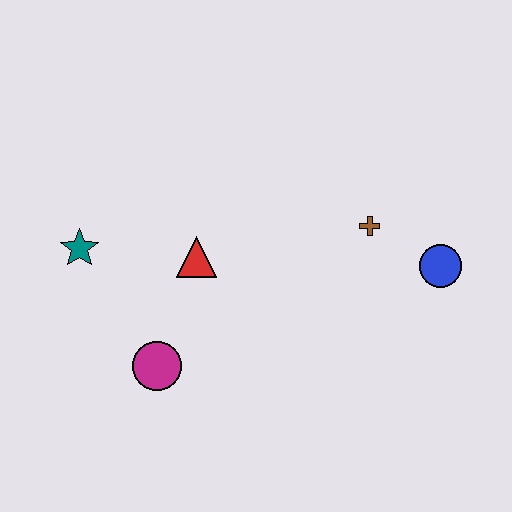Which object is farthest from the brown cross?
The teal star is farthest from the brown cross.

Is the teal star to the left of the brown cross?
Yes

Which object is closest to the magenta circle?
The red triangle is closest to the magenta circle.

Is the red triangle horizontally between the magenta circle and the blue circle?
Yes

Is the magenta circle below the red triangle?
Yes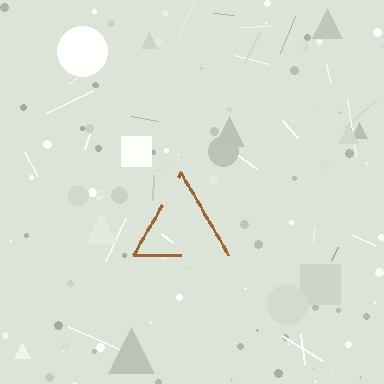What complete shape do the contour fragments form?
The contour fragments form a triangle.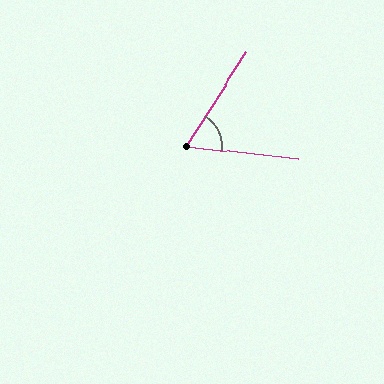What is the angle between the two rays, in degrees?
Approximately 64 degrees.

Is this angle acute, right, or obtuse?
It is acute.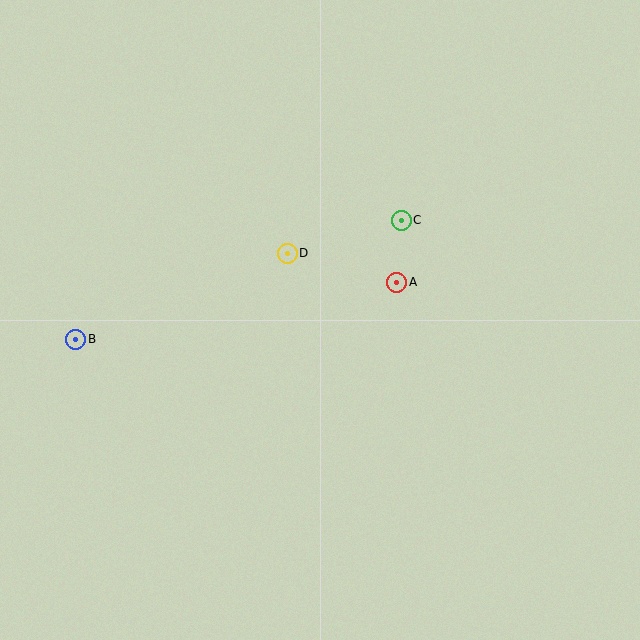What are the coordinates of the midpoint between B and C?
The midpoint between B and C is at (238, 280).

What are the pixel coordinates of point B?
Point B is at (76, 339).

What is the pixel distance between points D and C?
The distance between D and C is 119 pixels.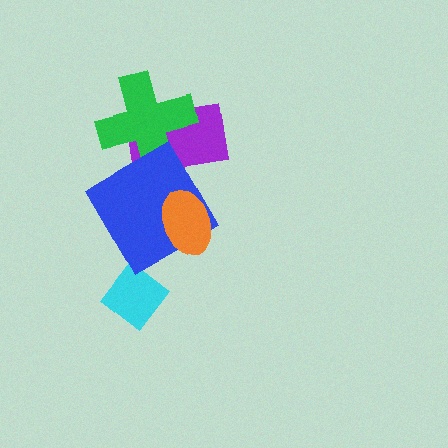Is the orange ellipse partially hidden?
No, no other shape covers it.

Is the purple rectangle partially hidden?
Yes, it is partially covered by another shape.